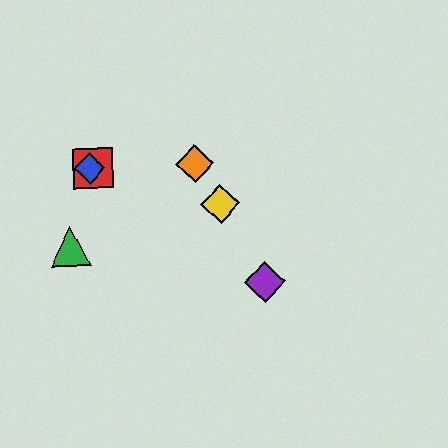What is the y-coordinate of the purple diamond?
The purple diamond is at y≈282.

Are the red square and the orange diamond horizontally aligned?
Yes, both are at y≈168.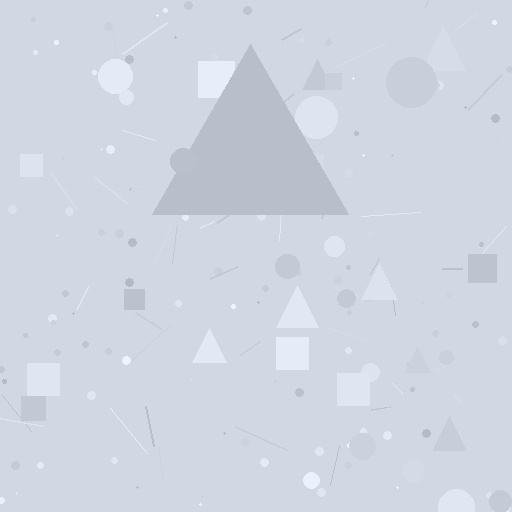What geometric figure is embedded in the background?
A triangle is embedded in the background.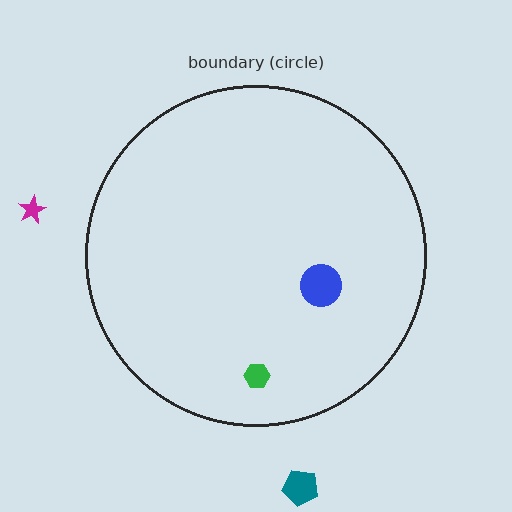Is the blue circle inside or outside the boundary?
Inside.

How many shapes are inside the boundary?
2 inside, 2 outside.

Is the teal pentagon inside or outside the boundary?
Outside.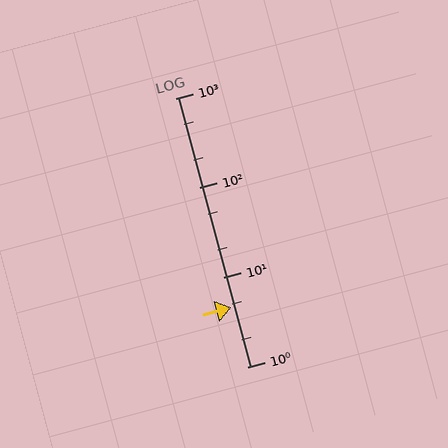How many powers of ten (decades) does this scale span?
The scale spans 3 decades, from 1 to 1000.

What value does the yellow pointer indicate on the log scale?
The pointer indicates approximately 4.6.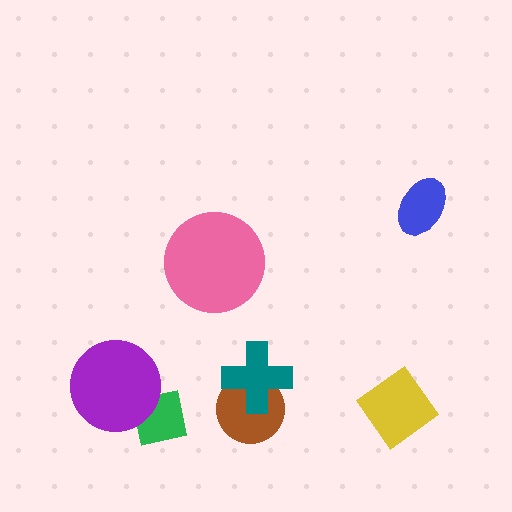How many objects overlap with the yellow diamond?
0 objects overlap with the yellow diamond.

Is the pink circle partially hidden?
No, no other shape covers it.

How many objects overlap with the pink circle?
0 objects overlap with the pink circle.